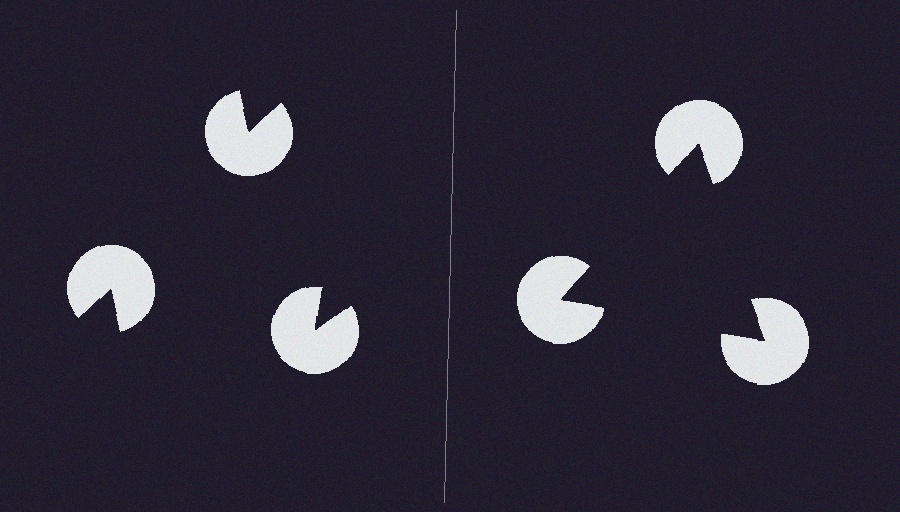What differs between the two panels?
The pac-man discs are positioned identically on both sides; only the wedge orientations differ. On the right they align to a triangle; on the left they are misaligned.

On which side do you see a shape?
An illusory triangle appears on the right side. On the left side the wedge cuts are rotated, so no coherent shape forms.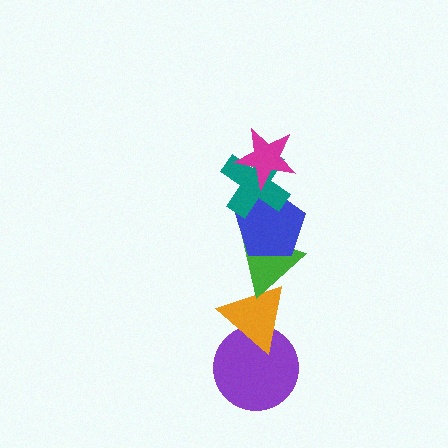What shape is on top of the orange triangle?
The green triangle is on top of the orange triangle.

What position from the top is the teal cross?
The teal cross is 2nd from the top.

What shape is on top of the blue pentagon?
The teal cross is on top of the blue pentagon.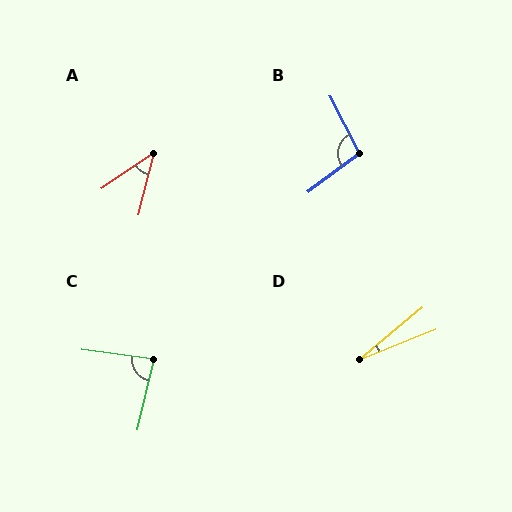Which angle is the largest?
B, at approximately 100 degrees.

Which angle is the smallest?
D, at approximately 18 degrees.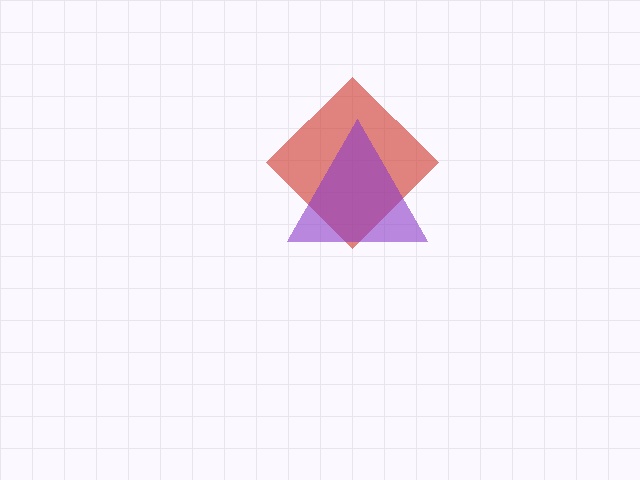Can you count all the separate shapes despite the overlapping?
Yes, there are 2 separate shapes.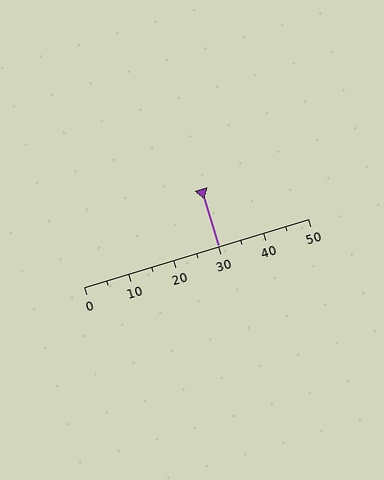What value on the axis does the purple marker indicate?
The marker indicates approximately 30.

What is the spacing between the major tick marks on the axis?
The major ticks are spaced 10 apart.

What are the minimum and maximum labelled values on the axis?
The axis runs from 0 to 50.